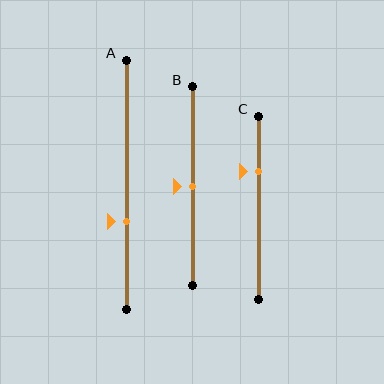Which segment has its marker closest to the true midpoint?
Segment B has its marker closest to the true midpoint.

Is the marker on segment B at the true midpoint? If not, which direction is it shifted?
Yes, the marker on segment B is at the true midpoint.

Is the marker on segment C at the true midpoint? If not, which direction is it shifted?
No, the marker on segment C is shifted upward by about 20% of the segment length.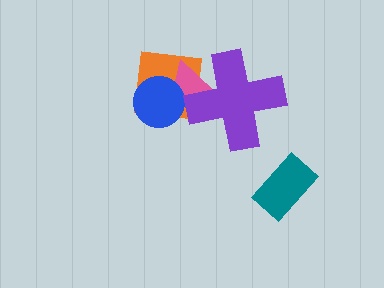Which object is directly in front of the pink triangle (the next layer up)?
The blue circle is directly in front of the pink triangle.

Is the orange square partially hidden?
Yes, it is partially covered by another shape.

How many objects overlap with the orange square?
3 objects overlap with the orange square.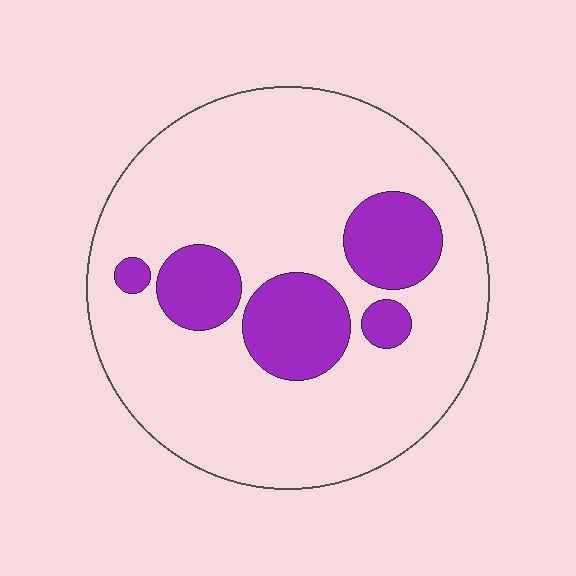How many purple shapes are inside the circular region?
5.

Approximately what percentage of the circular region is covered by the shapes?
Approximately 20%.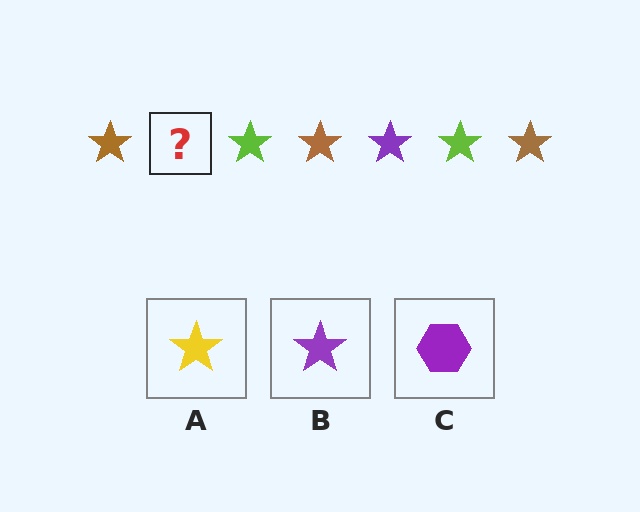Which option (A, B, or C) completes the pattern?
B.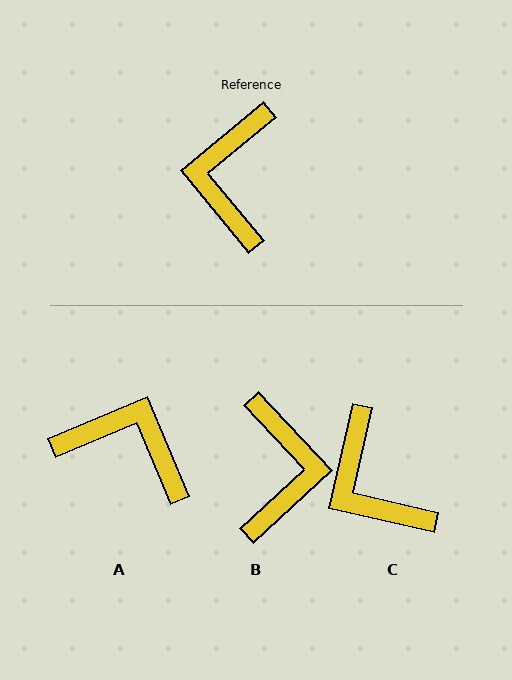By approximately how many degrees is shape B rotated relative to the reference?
Approximately 177 degrees clockwise.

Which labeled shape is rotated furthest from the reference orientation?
B, about 177 degrees away.